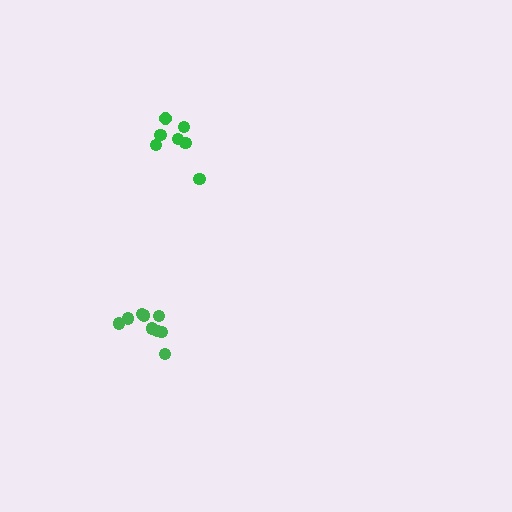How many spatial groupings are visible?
There are 2 spatial groupings.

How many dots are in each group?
Group 1: 7 dots, Group 2: 9 dots (16 total).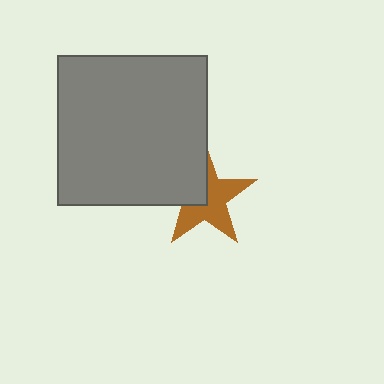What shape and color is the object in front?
The object in front is a gray square.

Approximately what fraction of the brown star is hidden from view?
Roughly 37% of the brown star is hidden behind the gray square.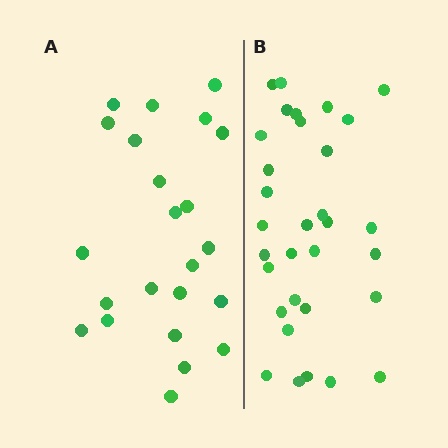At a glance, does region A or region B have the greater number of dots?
Region B (the right region) has more dots.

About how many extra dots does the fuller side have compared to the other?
Region B has roughly 8 or so more dots than region A.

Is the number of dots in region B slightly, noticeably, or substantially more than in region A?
Region B has noticeably more, but not dramatically so. The ratio is roughly 1.4 to 1.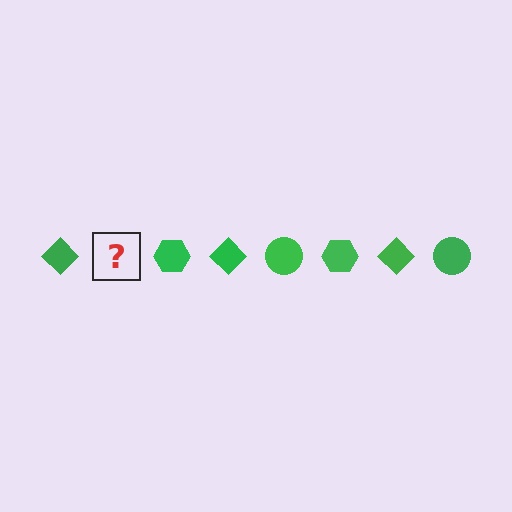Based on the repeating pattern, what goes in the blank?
The blank should be a green circle.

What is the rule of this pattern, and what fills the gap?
The rule is that the pattern cycles through diamond, circle, hexagon shapes in green. The gap should be filled with a green circle.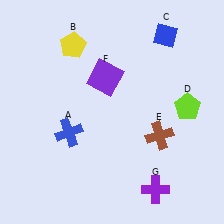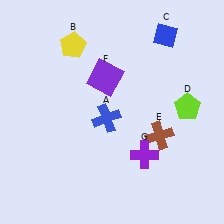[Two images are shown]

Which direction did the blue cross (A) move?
The blue cross (A) moved right.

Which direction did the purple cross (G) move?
The purple cross (G) moved up.